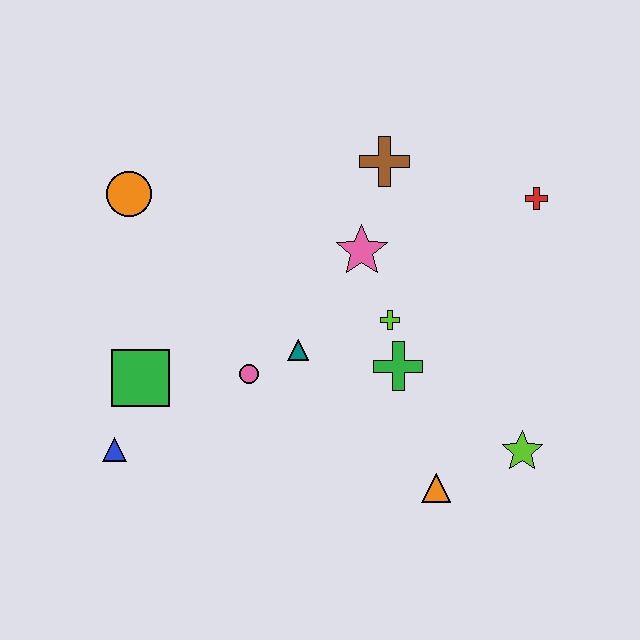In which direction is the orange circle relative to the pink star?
The orange circle is to the left of the pink star.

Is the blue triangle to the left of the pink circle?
Yes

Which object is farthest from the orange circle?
The lime star is farthest from the orange circle.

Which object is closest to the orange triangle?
The lime star is closest to the orange triangle.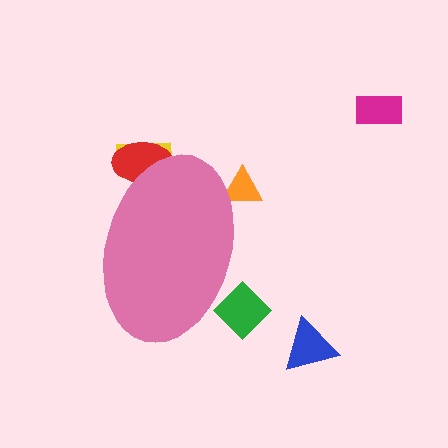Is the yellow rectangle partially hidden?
Yes, the yellow rectangle is partially hidden behind the pink ellipse.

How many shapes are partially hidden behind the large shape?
4 shapes are partially hidden.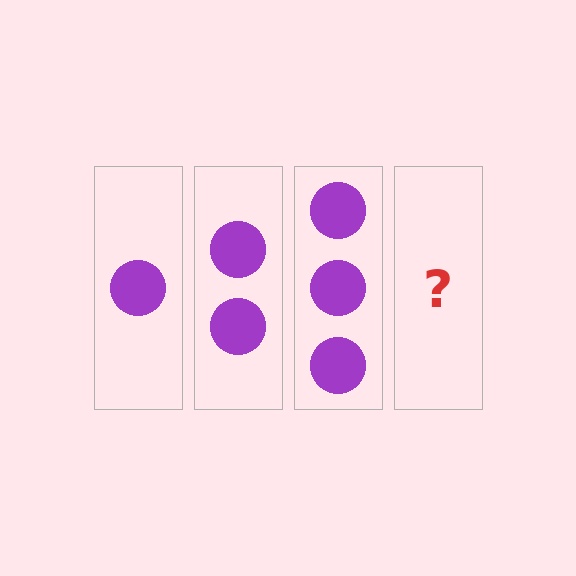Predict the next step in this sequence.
The next step is 4 circles.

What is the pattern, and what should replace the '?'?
The pattern is that each step adds one more circle. The '?' should be 4 circles.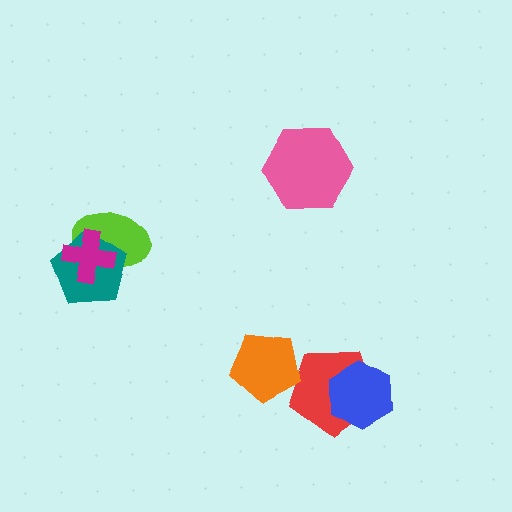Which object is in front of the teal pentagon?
The magenta cross is in front of the teal pentagon.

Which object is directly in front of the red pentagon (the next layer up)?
The blue hexagon is directly in front of the red pentagon.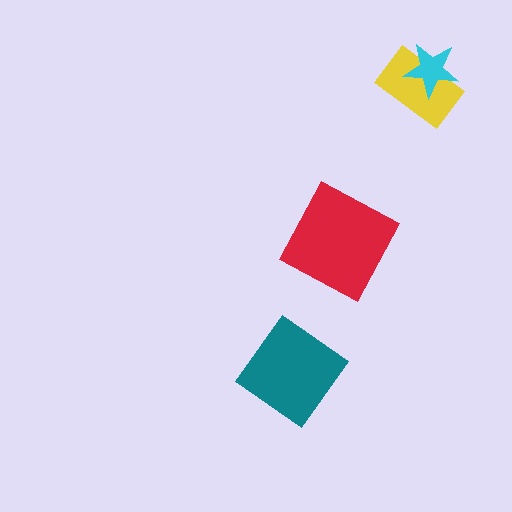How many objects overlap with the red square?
0 objects overlap with the red square.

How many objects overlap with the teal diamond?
0 objects overlap with the teal diamond.